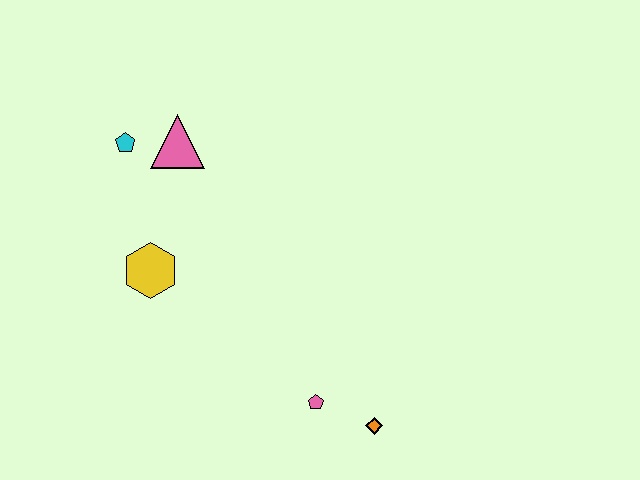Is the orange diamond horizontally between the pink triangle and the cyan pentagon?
No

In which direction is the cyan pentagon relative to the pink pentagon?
The cyan pentagon is above the pink pentagon.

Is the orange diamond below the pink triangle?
Yes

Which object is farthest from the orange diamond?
The cyan pentagon is farthest from the orange diamond.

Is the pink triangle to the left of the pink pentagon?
Yes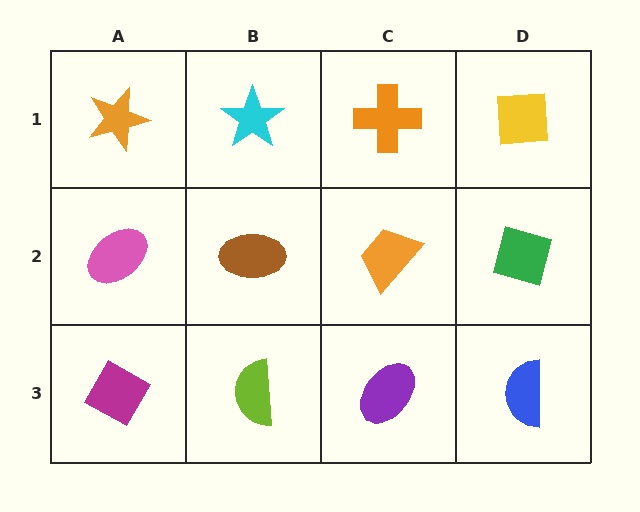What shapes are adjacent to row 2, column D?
A yellow square (row 1, column D), a blue semicircle (row 3, column D), an orange trapezoid (row 2, column C).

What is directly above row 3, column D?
A green diamond.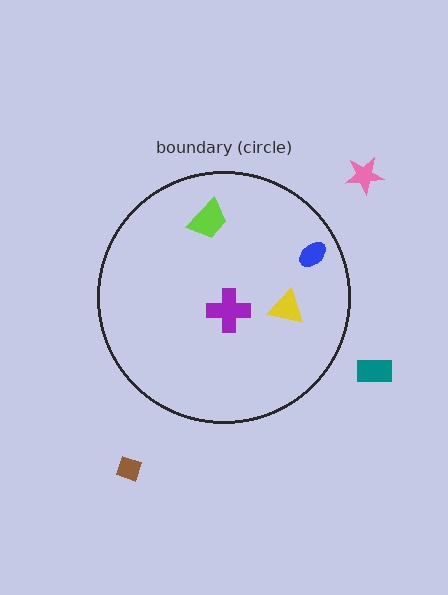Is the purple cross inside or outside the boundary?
Inside.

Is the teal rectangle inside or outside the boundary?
Outside.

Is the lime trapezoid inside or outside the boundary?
Inside.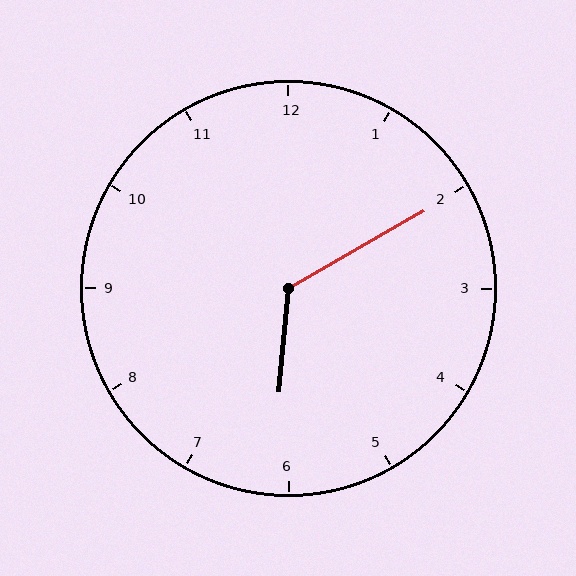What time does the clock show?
6:10.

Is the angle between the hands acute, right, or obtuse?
It is obtuse.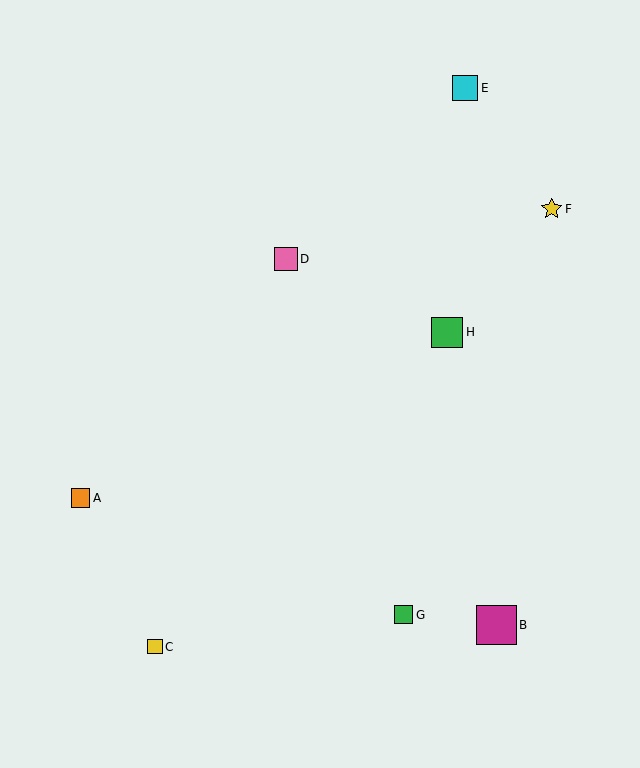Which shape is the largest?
The magenta square (labeled B) is the largest.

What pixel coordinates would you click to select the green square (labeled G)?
Click at (403, 615) to select the green square G.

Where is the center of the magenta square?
The center of the magenta square is at (496, 625).